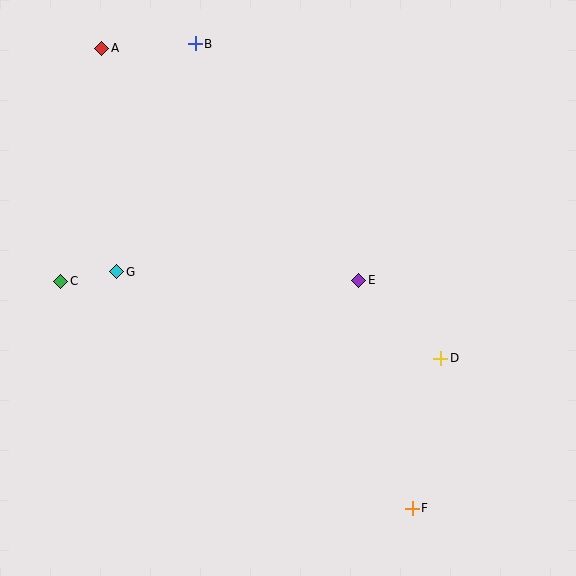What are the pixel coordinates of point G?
Point G is at (117, 272).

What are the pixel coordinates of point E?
Point E is at (359, 280).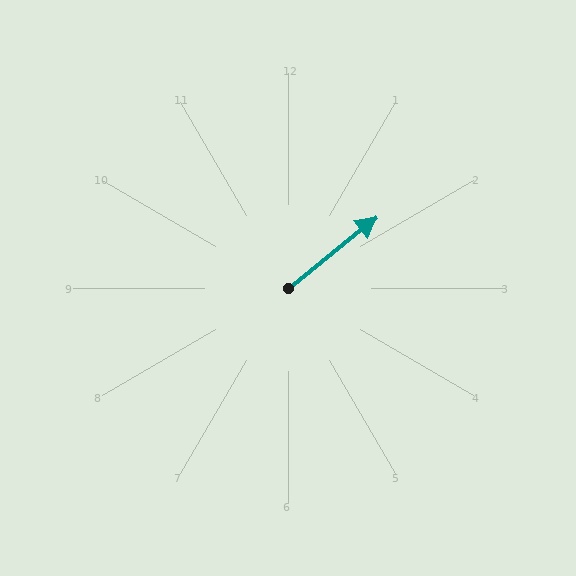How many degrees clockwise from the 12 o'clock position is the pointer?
Approximately 51 degrees.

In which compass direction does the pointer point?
Northeast.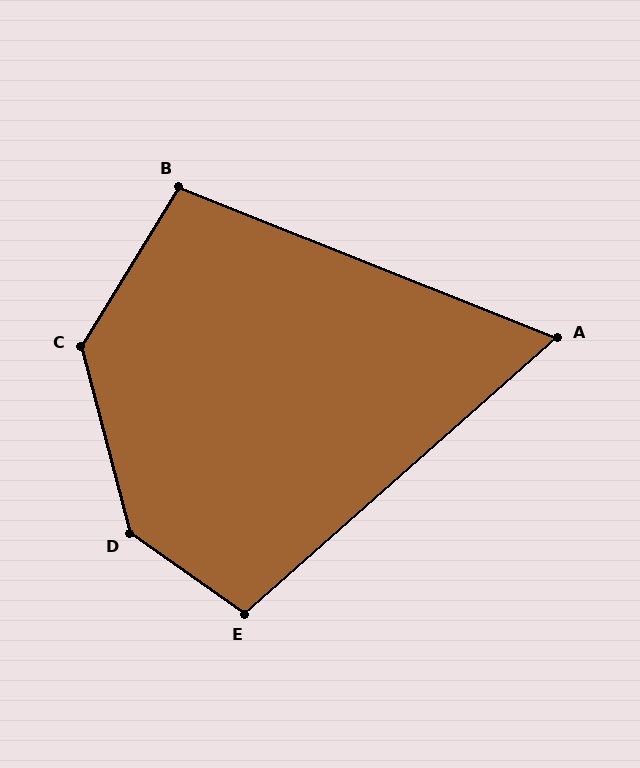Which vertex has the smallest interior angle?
A, at approximately 63 degrees.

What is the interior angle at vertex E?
Approximately 103 degrees (obtuse).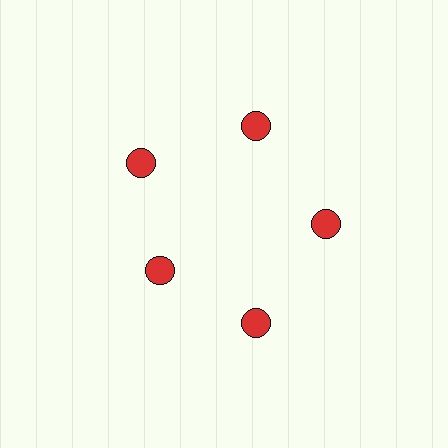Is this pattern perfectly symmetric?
No. The 5 red circles are arranged in a ring, but one element near the 8 o'clock position is pulled inward toward the center, breaking the 5-fold rotational symmetry.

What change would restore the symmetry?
The symmetry would be restored by moving it outward, back onto the ring so that all 5 circles sit at equal angles and equal distance from the center.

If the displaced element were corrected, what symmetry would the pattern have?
It would have 5-fold rotational symmetry — the pattern would map onto itself every 72 degrees.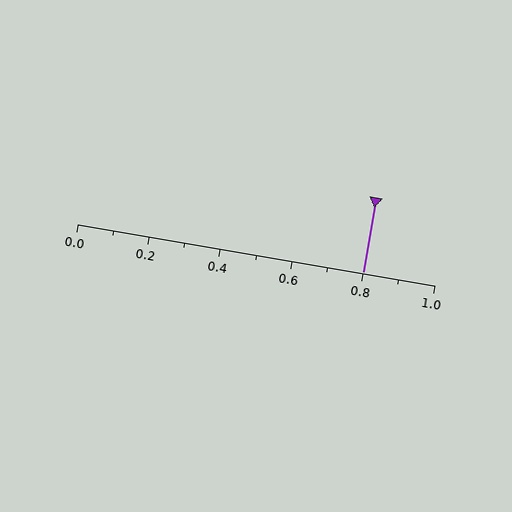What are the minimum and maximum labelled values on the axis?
The axis runs from 0.0 to 1.0.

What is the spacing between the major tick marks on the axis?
The major ticks are spaced 0.2 apart.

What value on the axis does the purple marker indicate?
The marker indicates approximately 0.8.